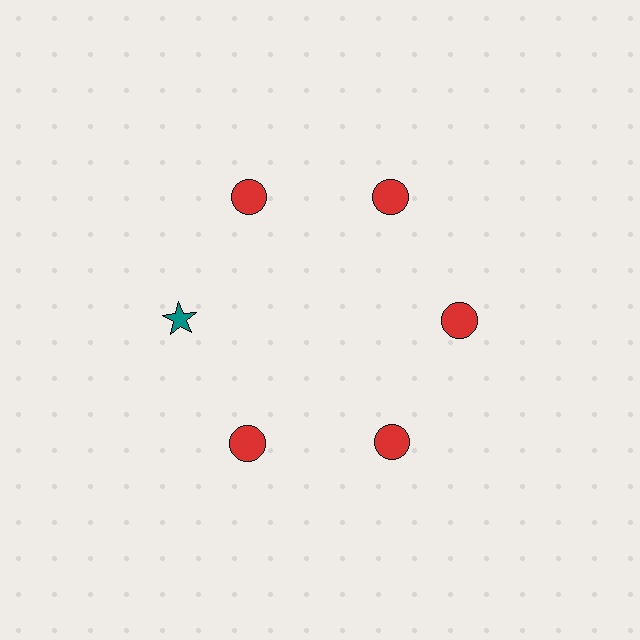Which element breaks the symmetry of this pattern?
The teal star at roughly the 9 o'clock position breaks the symmetry. All other shapes are red circles.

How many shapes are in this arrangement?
There are 6 shapes arranged in a ring pattern.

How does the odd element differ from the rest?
It differs in both color (teal instead of red) and shape (star instead of circle).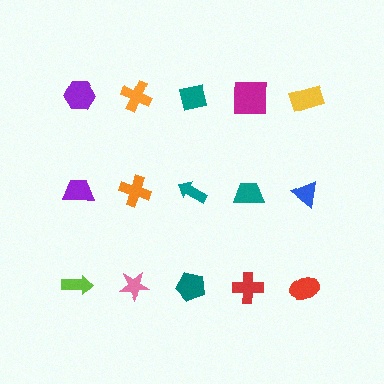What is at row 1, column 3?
A teal square.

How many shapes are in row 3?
5 shapes.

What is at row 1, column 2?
An orange cross.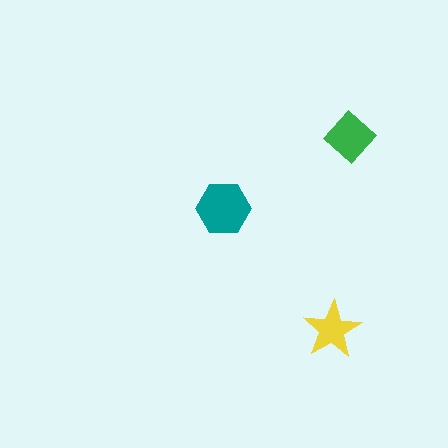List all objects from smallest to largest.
The yellow star, the green diamond, the teal hexagon.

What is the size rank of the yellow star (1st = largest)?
3rd.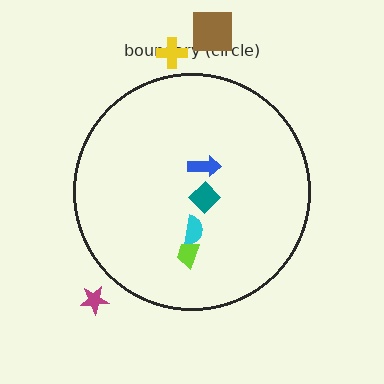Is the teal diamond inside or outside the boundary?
Inside.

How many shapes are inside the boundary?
4 inside, 3 outside.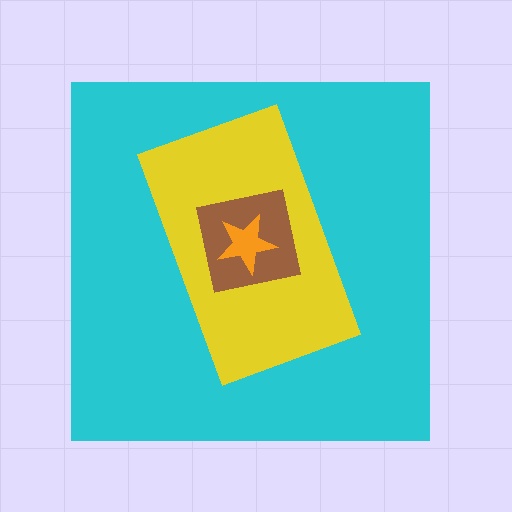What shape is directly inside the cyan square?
The yellow rectangle.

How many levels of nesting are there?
4.